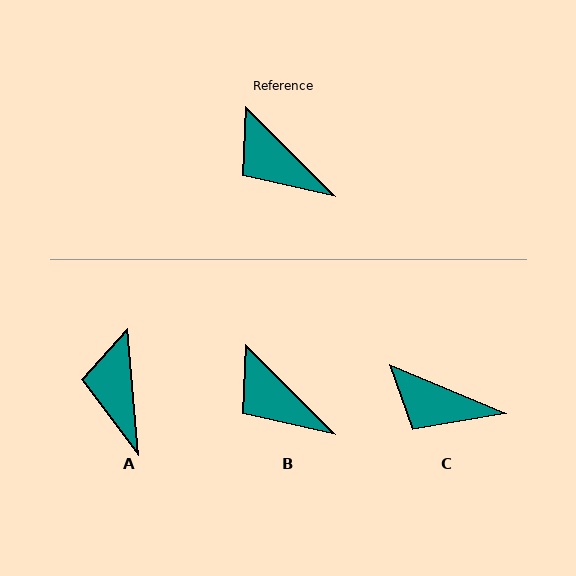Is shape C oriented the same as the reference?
No, it is off by about 22 degrees.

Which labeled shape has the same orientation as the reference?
B.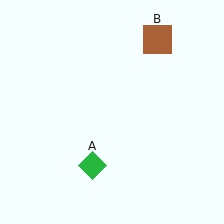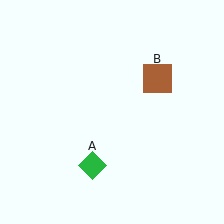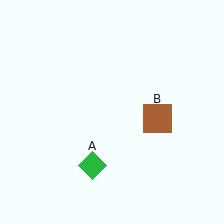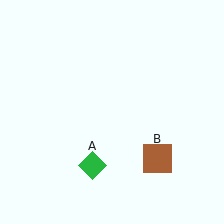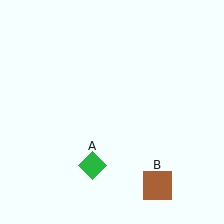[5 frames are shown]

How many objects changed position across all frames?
1 object changed position: brown square (object B).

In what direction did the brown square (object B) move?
The brown square (object B) moved down.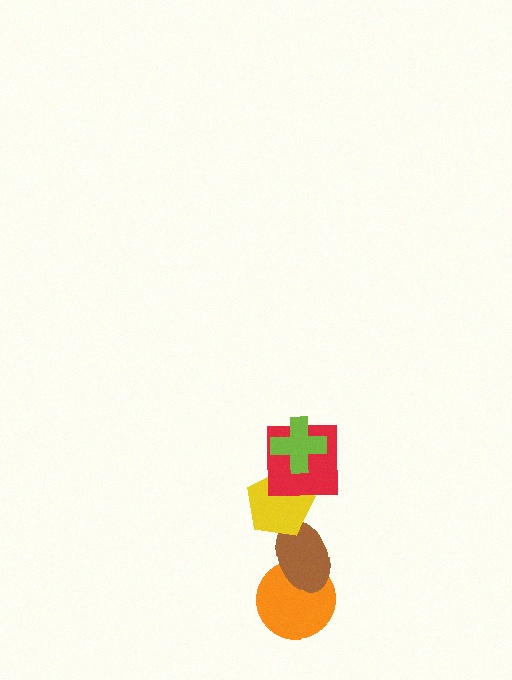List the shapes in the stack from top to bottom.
From top to bottom: the lime cross, the red square, the yellow pentagon, the brown ellipse, the orange circle.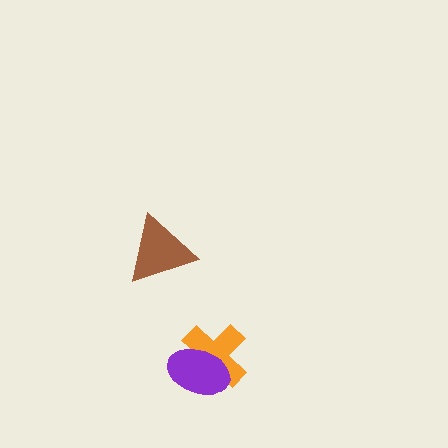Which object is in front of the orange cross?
The purple ellipse is in front of the orange cross.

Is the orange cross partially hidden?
Yes, it is partially covered by another shape.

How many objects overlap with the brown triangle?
0 objects overlap with the brown triangle.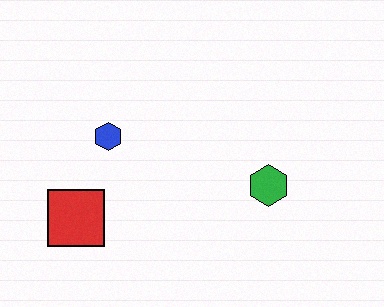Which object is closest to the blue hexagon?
The red square is closest to the blue hexagon.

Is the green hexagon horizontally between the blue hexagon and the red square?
No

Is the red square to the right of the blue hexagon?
No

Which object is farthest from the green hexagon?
The red square is farthest from the green hexagon.